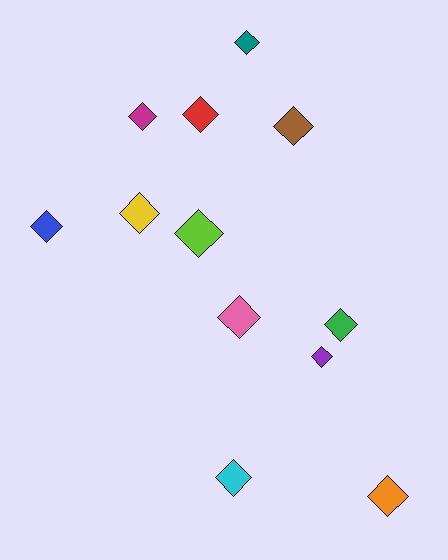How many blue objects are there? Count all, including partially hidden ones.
There is 1 blue object.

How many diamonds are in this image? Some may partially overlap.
There are 12 diamonds.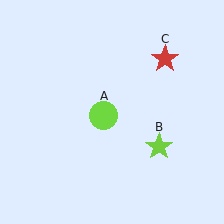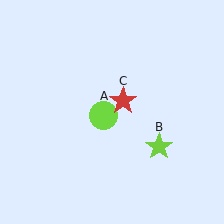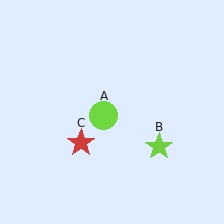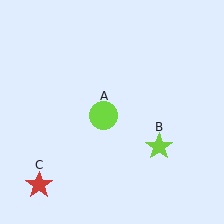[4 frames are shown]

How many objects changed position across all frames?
1 object changed position: red star (object C).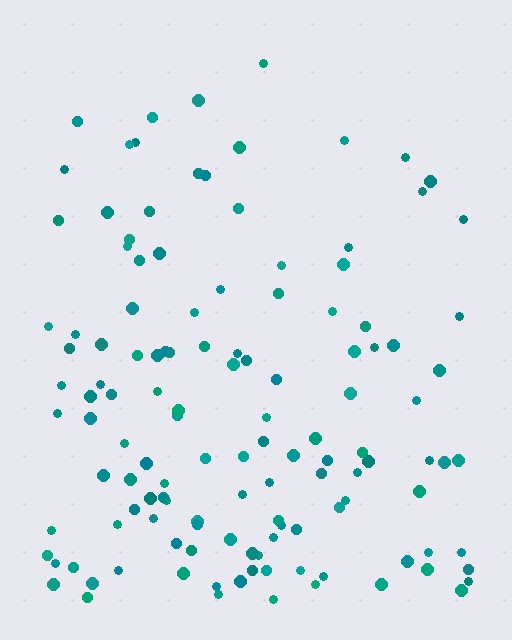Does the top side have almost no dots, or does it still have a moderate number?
Still a moderate number, just noticeably fewer than the bottom.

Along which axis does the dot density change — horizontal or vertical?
Vertical.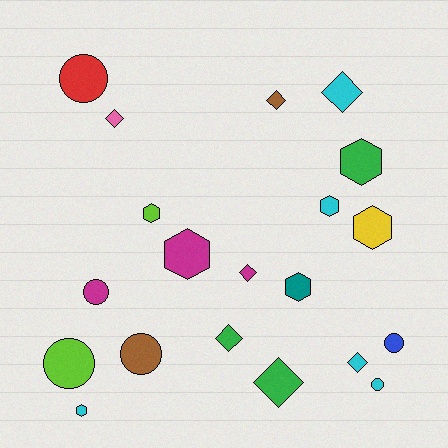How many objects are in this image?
There are 20 objects.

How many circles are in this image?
There are 6 circles.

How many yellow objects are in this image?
There is 1 yellow object.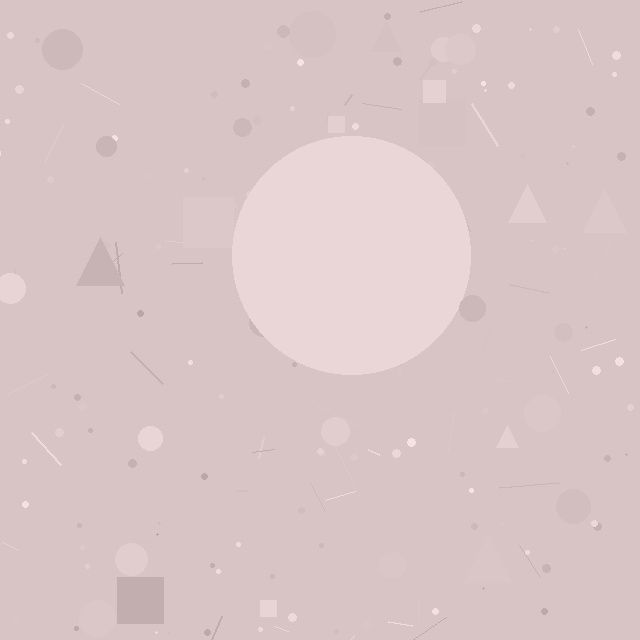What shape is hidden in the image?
A circle is hidden in the image.